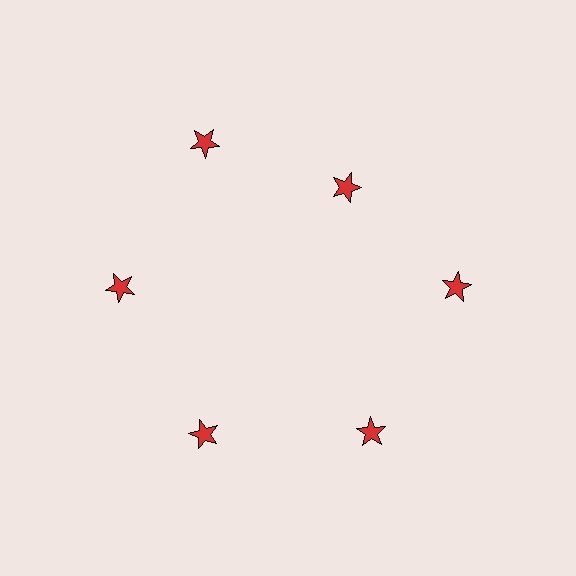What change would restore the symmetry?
The symmetry would be restored by moving it outward, back onto the ring so that all 6 stars sit at equal angles and equal distance from the center.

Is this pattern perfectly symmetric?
No. The 6 red stars are arranged in a ring, but one element near the 1 o'clock position is pulled inward toward the center, breaking the 6-fold rotational symmetry.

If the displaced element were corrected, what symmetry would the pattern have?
It would have 6-fold rotational symmetry — the pattern would map onto itself every 60 degrees.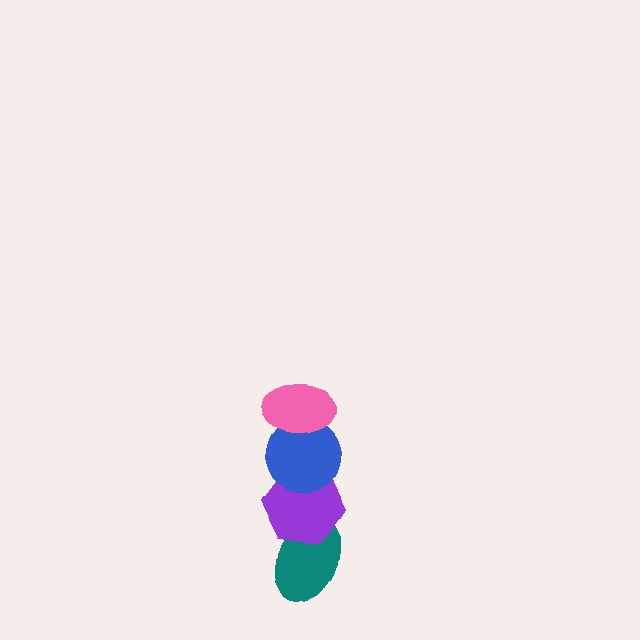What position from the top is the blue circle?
The blue circle is 2nd from the top.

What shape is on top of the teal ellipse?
The purple hexagon is on top of the teal ellipse.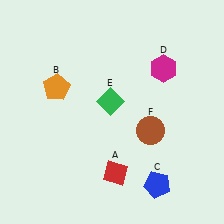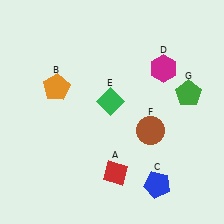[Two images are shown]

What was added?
A green pentagon (G) was added in Image 2.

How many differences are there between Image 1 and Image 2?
There is 1 difference between the two images.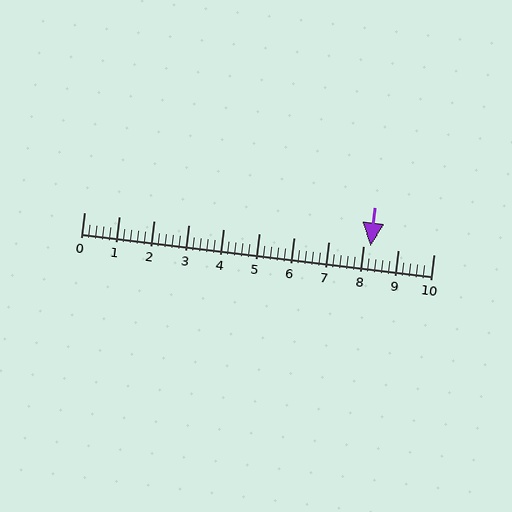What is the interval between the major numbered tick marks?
The major tick marks are spaced 1 units apart.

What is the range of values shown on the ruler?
The ruler shows values from 0 to 10.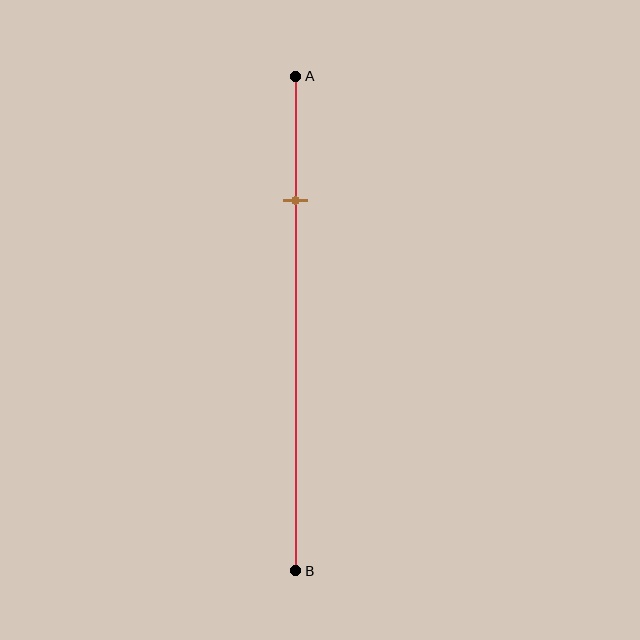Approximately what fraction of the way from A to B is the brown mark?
The brown mark is approximately 25% of the way from A to B.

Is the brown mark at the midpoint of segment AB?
No, the mark is at about 25% from A, not at the 50% midpoint.